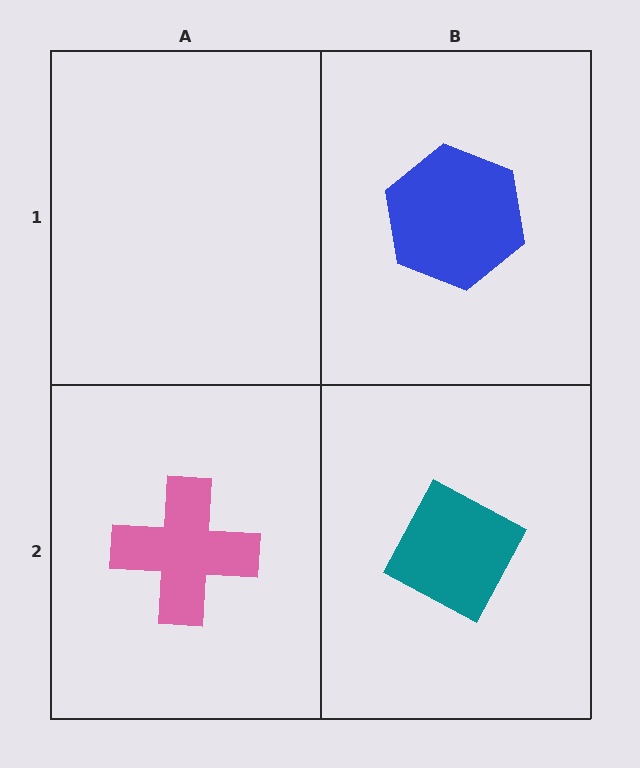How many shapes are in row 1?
1 shape.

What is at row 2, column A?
A pink cross.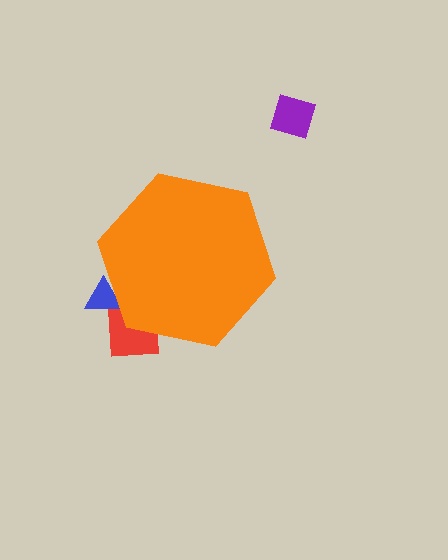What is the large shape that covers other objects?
An orange hexagon.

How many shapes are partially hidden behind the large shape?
2 shapes are partially hidden.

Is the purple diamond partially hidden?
No, the purple diamond is fully visible.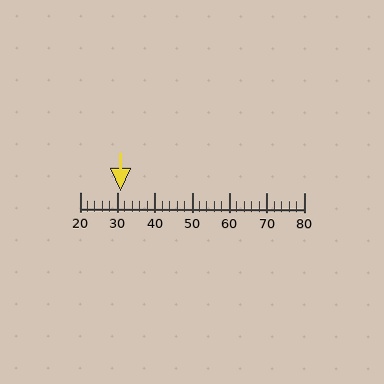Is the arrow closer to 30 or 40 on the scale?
The arrow is closer to 30.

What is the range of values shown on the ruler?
The ruler shows values from 20 to 80.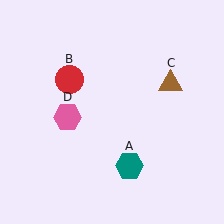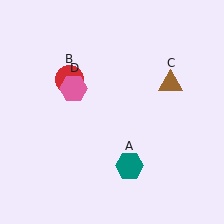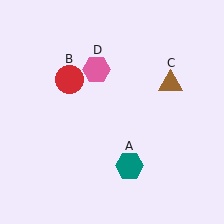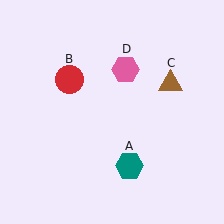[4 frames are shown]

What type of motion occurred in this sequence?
The pink hexagon (object D) rotated clockwise around the center of the scene.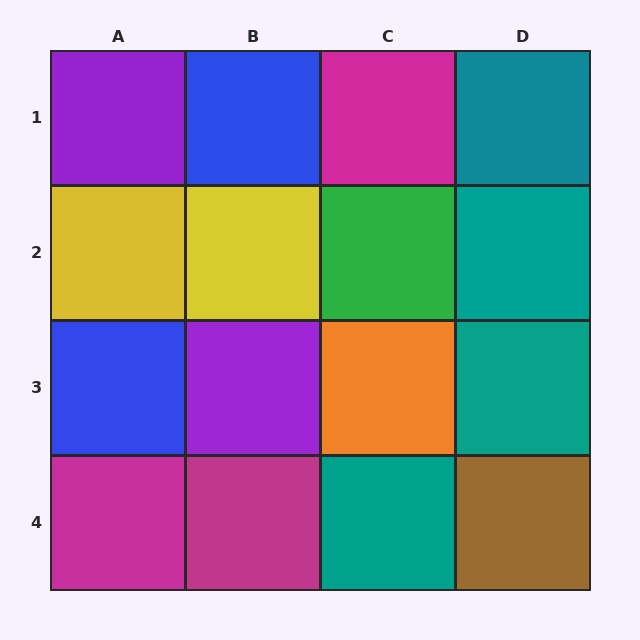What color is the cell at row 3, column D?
Teal.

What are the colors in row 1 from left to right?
Purple, blue, magenta, teal.